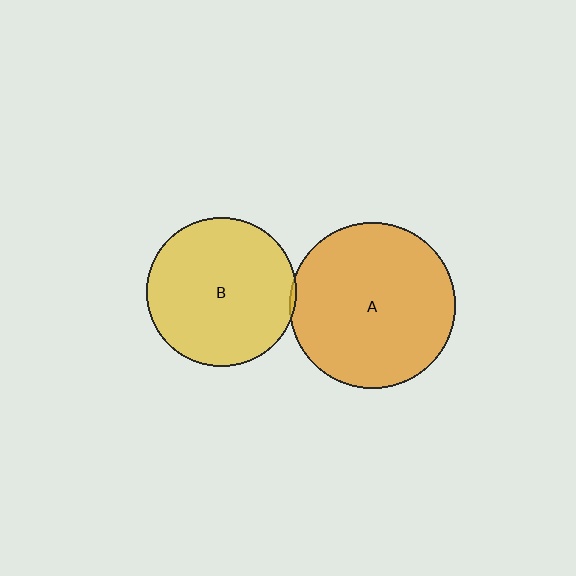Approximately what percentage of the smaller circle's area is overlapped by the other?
Approximately 5%.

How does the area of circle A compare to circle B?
Approximately 1.2 times.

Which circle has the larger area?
Circle A (orange).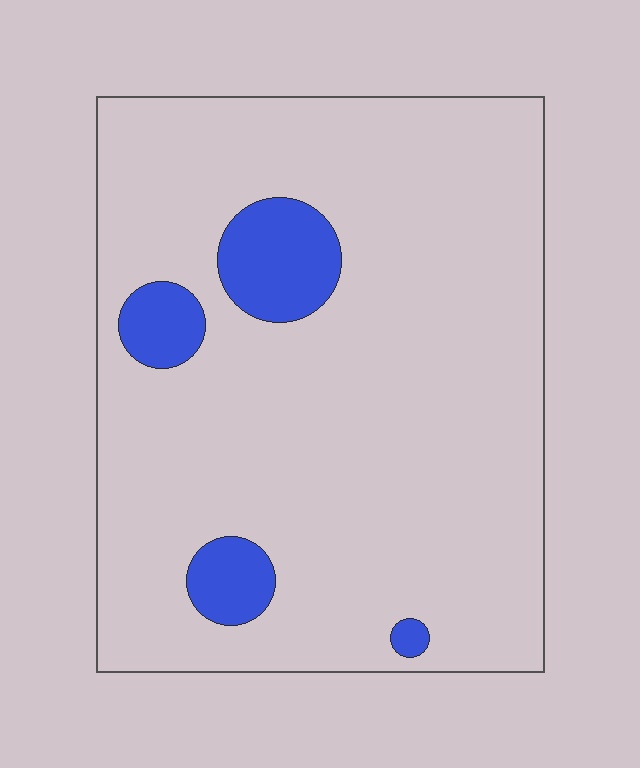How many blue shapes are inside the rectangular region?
4.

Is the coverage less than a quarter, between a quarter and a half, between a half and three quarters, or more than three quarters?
Less than a quarter.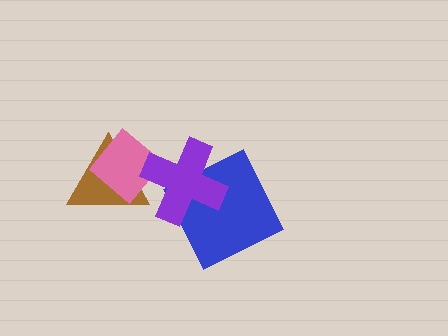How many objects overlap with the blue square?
1 object overlaps with the blue square.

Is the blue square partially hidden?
Yes, it is partially covered by another shape.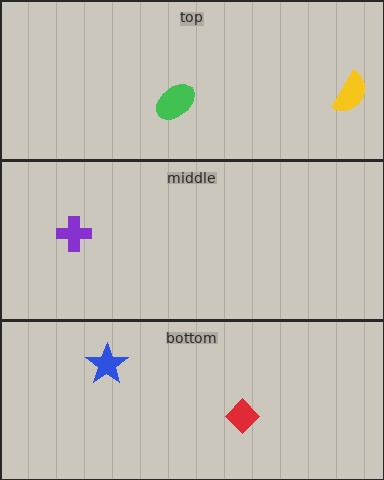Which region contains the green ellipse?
The top region.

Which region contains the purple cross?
The middle region.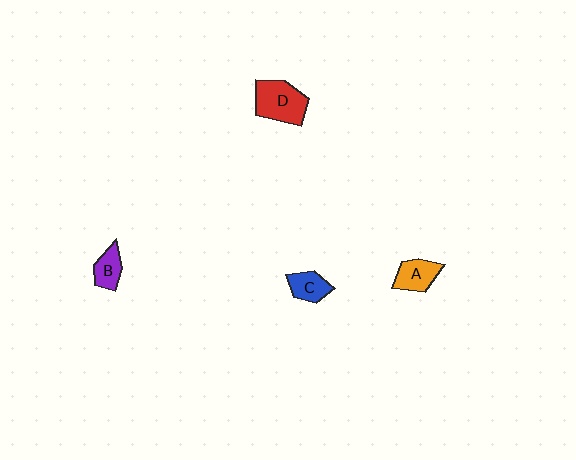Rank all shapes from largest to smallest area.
From largest to smallest: D (red), A (orange), C (blue), B (purple).